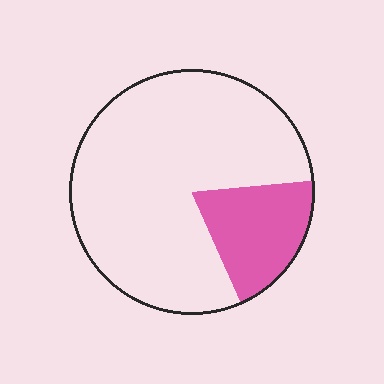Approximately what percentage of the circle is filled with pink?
Approximately 20%.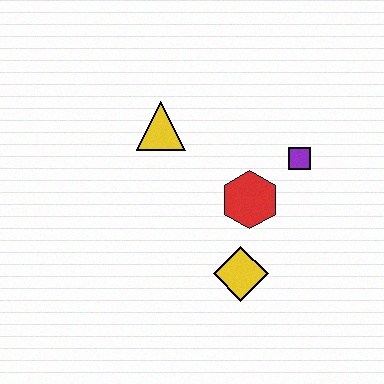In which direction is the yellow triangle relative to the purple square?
The yellow triangle is to the left of the purple square.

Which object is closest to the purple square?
The red hexagon is closest to the purple square.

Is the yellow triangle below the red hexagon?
No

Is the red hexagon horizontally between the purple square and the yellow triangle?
Yes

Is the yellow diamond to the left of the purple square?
Yes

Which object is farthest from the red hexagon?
The yellow triangle is farthest from the red hexagon.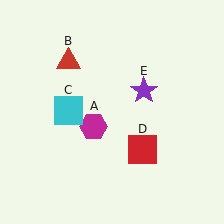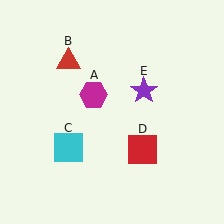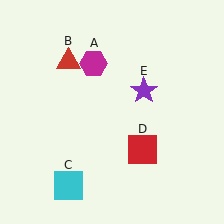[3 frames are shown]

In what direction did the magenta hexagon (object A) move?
The magenta hexagon (object A) moved up.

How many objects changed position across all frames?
2 objects changed position: magenta hexagon (object A), cyan square (object C).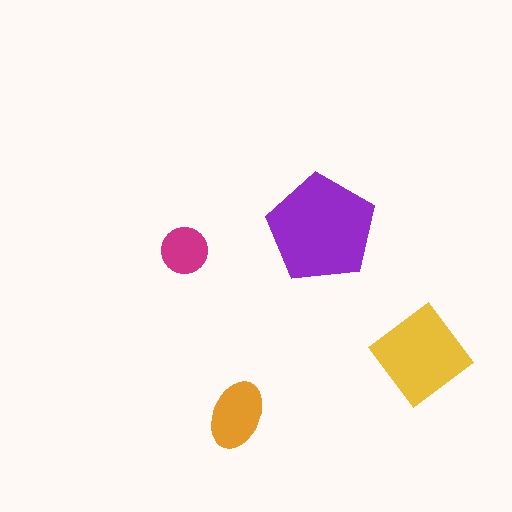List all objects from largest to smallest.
The purple pentagon, the yellow diamond, the orange ellipse, the magenta circle.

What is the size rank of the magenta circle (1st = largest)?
4th.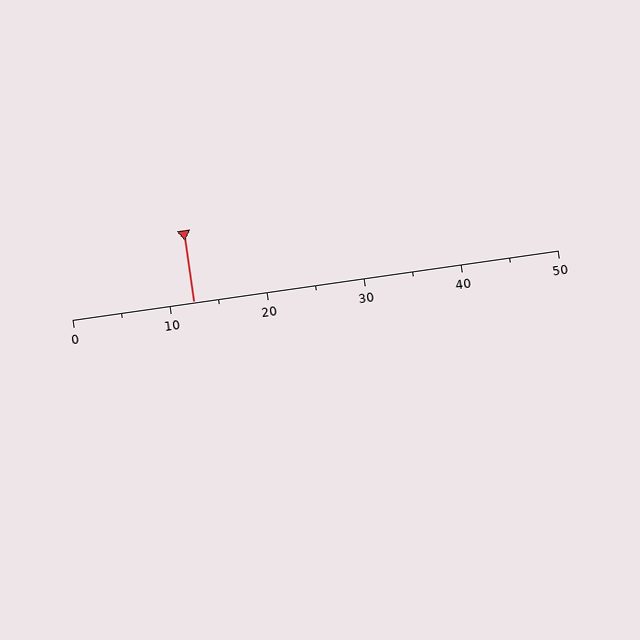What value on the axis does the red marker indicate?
The marker indicates approximately 12.5.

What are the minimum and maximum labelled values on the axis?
The axis runs from 0 to 50.